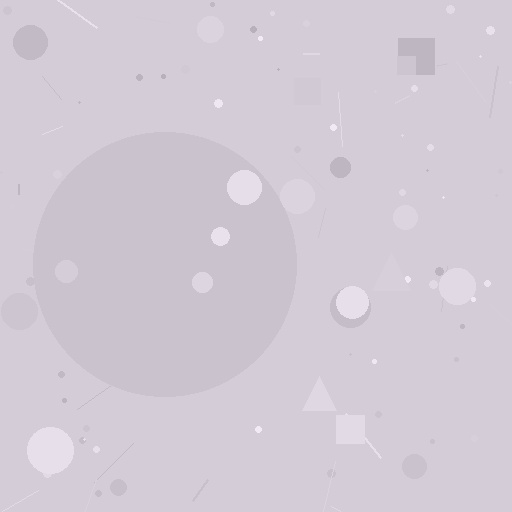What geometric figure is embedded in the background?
A circle is embedded in the background.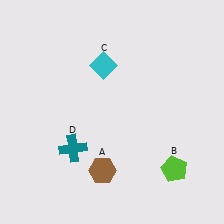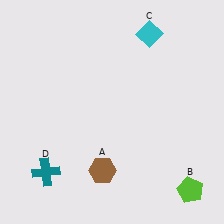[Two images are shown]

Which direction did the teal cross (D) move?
The teal cross (D) moved left.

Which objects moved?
The objects that moved are: the lime pentagon (B), the cyan diamond (C), the teal cross (D).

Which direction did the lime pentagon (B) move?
The lime pentagon (B) moved down.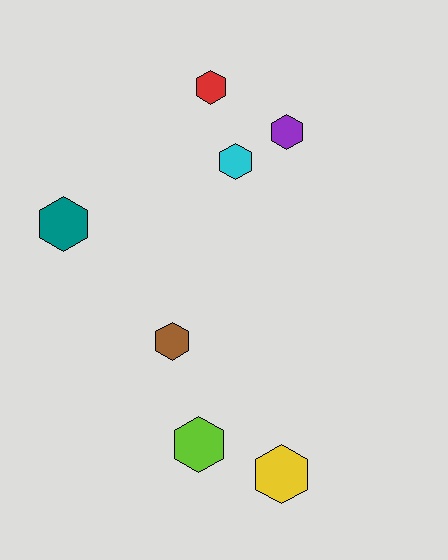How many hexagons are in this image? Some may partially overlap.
There are 7 hexagons.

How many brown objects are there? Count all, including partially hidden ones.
There is 1 brown object.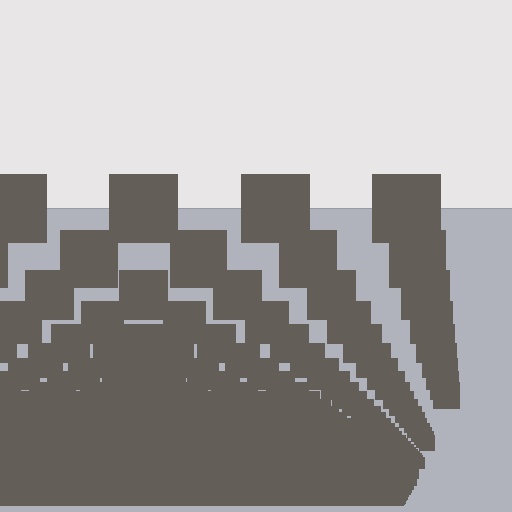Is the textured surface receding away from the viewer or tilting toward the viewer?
The surface appears to tilt toward the viewer. Texture elements get larger and sparser toward the top.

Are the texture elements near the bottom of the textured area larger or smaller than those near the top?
Smaller. The gradient is inverted — elements near the bottom are smaller and denser.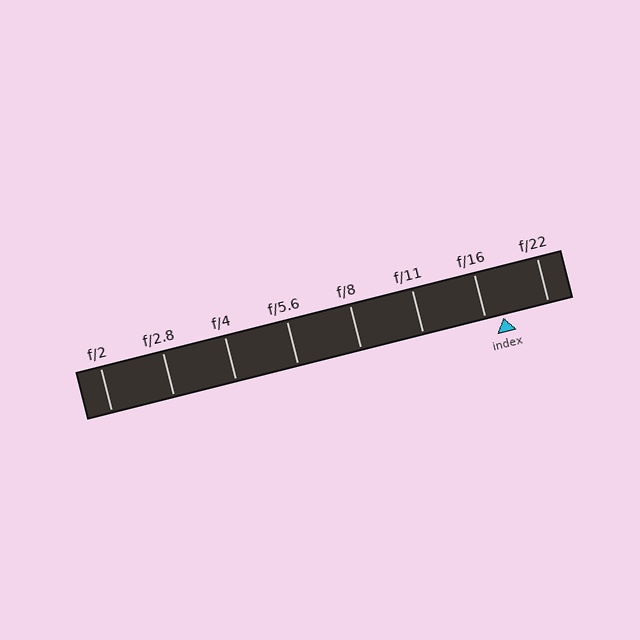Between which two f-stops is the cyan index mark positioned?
The index mark is between f/16 and f/22.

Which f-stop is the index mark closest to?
The index mark is closest to f/16.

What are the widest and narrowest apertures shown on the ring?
The widest aperture shown is f/2 and the narrowest is f/22.